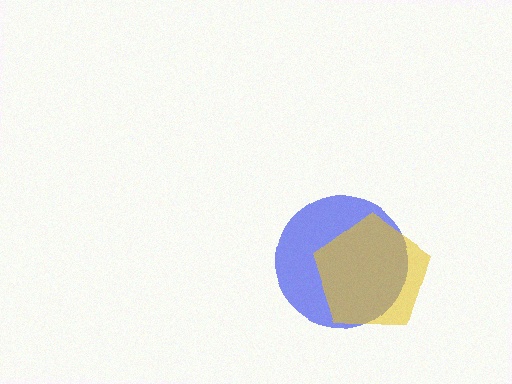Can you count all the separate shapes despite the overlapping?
Yes, there are 2 separate shapes.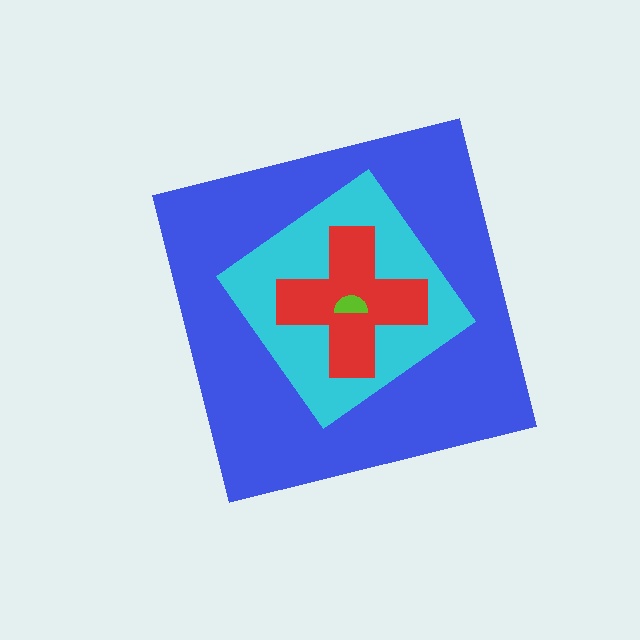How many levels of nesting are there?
4.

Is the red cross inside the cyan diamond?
Yes.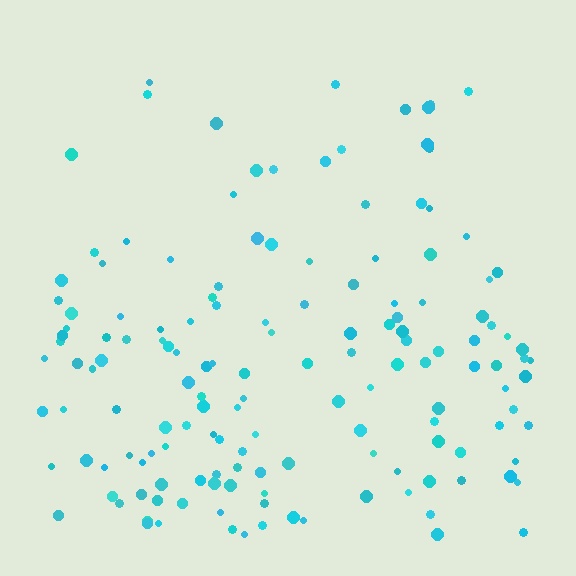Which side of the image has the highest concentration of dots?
The bottom.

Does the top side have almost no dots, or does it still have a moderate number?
Still a moderate number, just noticeably fewer than the bottom.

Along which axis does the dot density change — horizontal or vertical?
Vertical.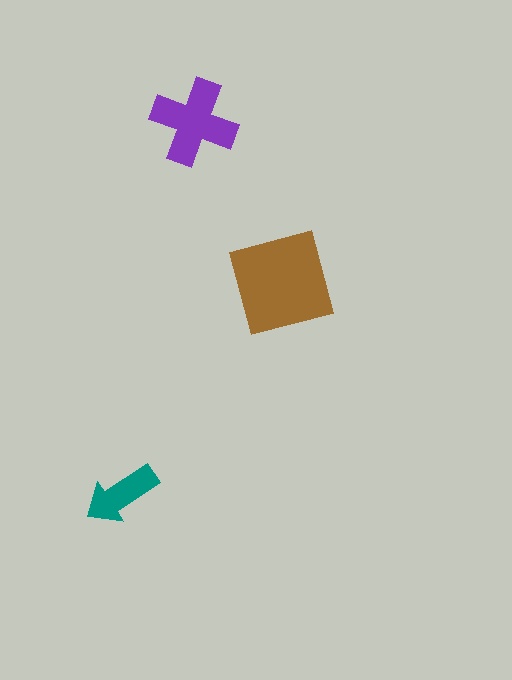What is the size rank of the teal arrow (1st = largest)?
3rd.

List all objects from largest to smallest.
The brown square, the purple cross, the teal arrow.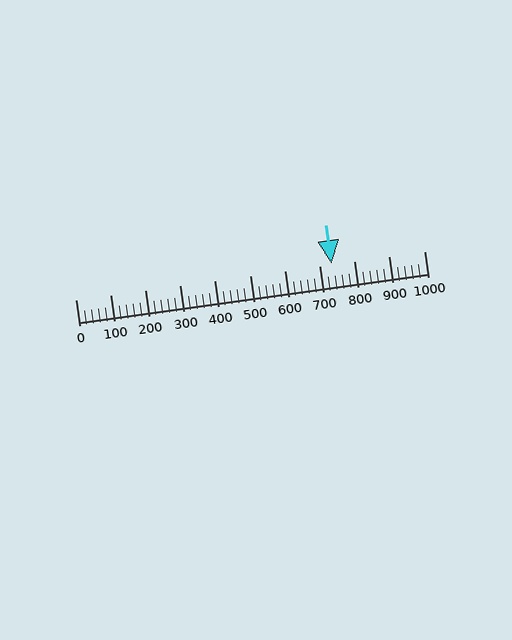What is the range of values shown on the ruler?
The ruler shows values from 0 to 1000.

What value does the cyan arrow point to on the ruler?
The cyan arrow points to approximately 735.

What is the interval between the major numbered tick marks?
The major tick marks are spaced 100 units apart.